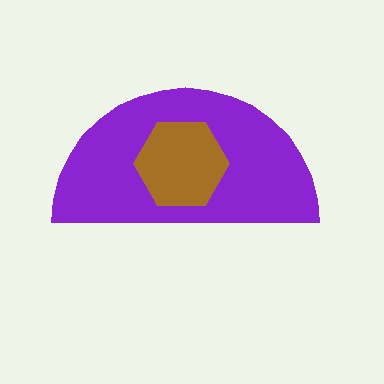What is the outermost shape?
The purple semicircle.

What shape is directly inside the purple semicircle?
The brown hexagon.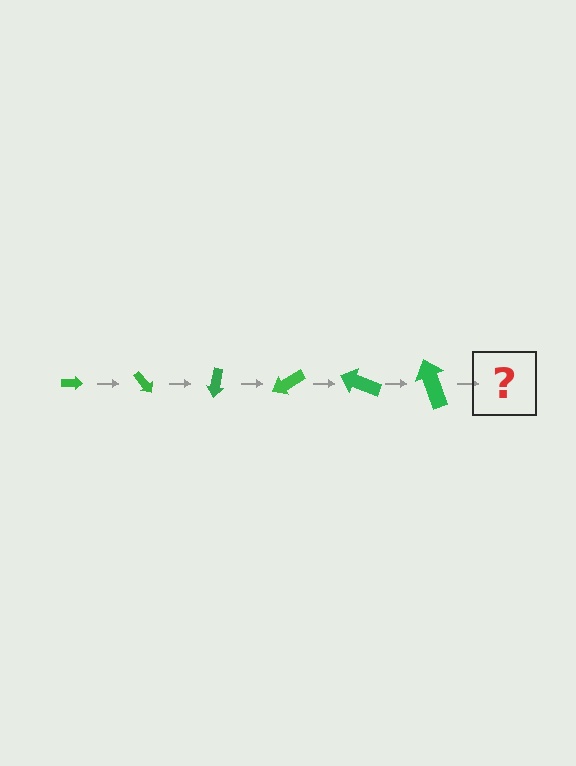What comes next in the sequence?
The next element should be an arrow, larger than the previous one and rotated 300 degrees from the start.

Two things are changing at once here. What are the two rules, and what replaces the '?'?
The two rules are that the arrow grows larger each step and it rotates 50 degrees each step. The '?' should be an arrow, larger than the previous one and rotated 300 degrees from the start.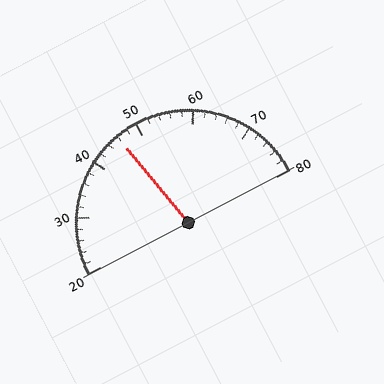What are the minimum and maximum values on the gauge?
The gauge ranges from 20 to 80.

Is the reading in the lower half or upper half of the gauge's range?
The reading is in the lower half of the range (20 to 80).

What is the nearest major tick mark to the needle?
The nearest major tick mark is 50.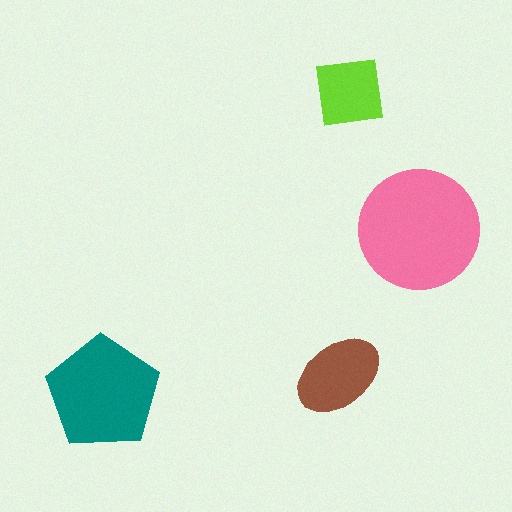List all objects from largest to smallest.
The pink circle, the teal pentagon, the brown ellipse, the lime square.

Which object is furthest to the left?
The teal pentagon is leftmost.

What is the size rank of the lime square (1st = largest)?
4th.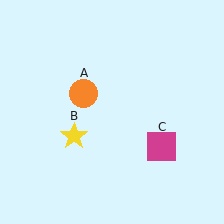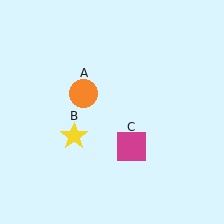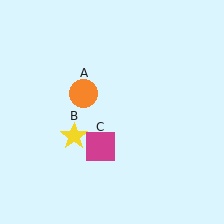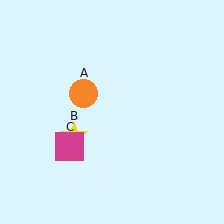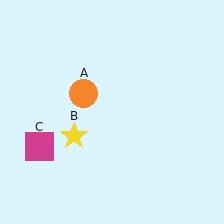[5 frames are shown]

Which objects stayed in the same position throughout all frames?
Orange circle (object A) and yellow star (object B) remained stationary.